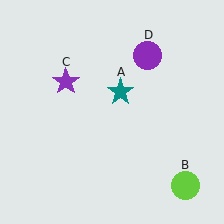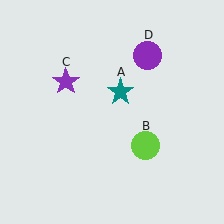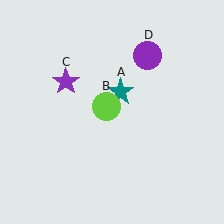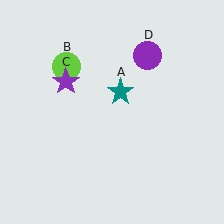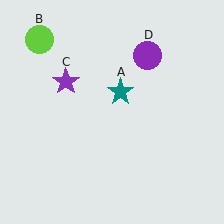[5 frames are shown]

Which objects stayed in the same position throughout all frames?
Teal star (object A) and purple star (object C) and purple circle (object D) remained stationary.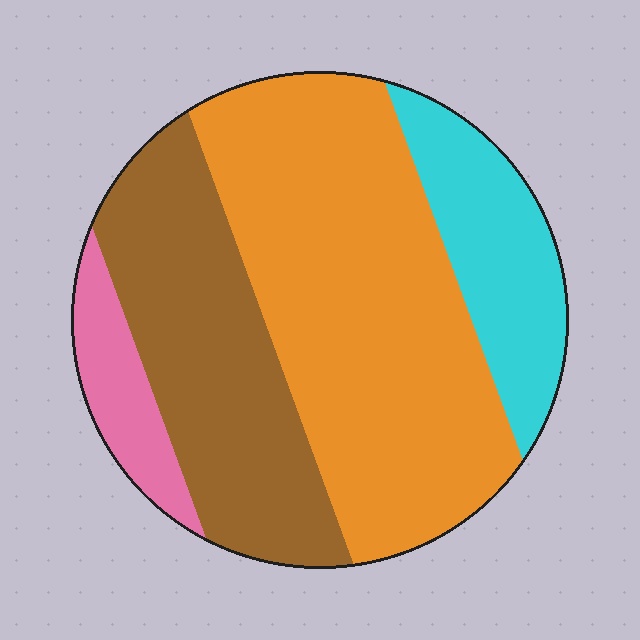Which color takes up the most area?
Orange, at roughly 50%.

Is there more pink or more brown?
Brown.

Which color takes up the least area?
Pink, at roughly 10%.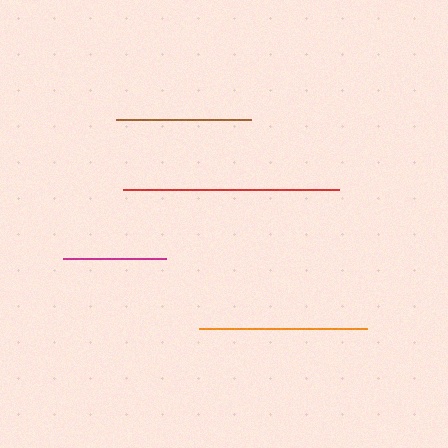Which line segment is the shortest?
The magenta line is the shortest at approximately 103 pixels.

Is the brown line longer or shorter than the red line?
The red line is longer than the brown line.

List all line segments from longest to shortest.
From longest to shortest: red, orange, brown, magenta.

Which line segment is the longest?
The red line is the longest at approximately 216 pixels.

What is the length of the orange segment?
The orange segment is approximately 169 pixels long.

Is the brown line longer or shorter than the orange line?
The orange line is longer than the brown line.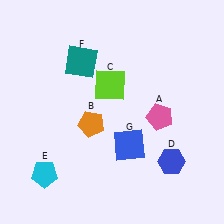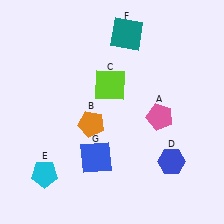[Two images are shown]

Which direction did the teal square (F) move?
The teal square (F) moved right.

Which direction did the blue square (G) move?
The blue square (G) moved left.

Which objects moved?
The objects that moved are: the teal square (F), the blue square (G).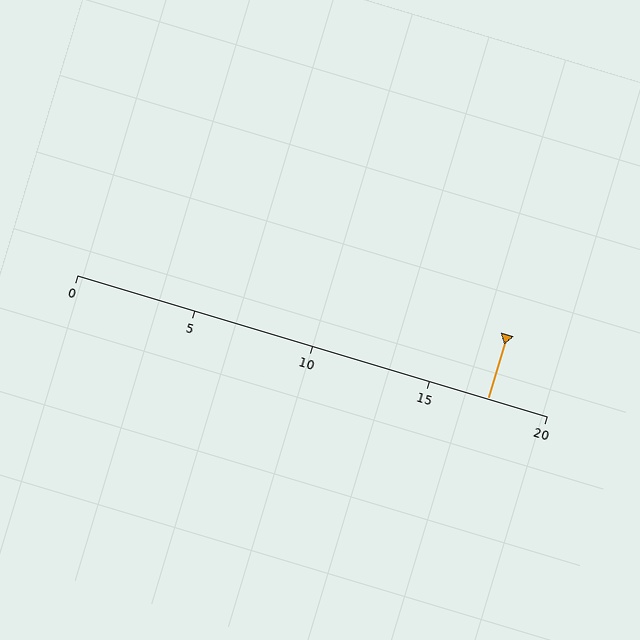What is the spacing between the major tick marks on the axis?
The major ticks are spaced 5 apart.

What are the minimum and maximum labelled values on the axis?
The axis runs from 0 to 20.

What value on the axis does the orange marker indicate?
The marker indicates approximately 17.5.